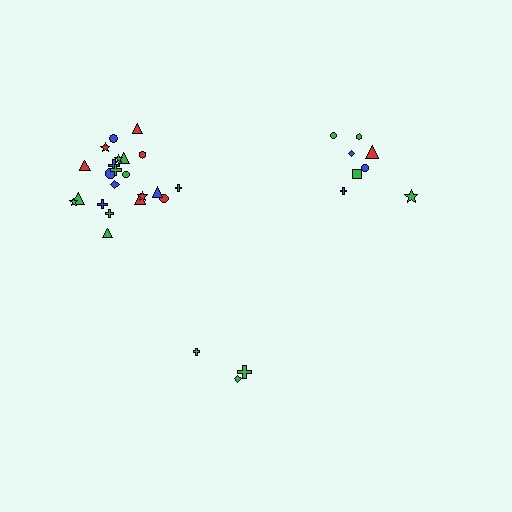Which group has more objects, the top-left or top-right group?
The top-left group.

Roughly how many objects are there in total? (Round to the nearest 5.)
Roughly 35 objects in total.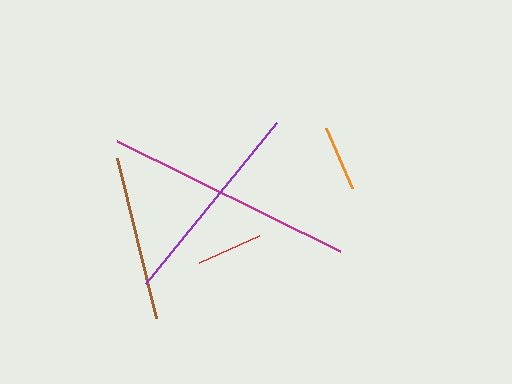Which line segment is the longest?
The magenta line is the longest at approximately 248 pixels.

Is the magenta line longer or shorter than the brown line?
The magenta line is longer than the brown line.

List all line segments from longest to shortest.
From longest to shortest: magenta, purple, brown, red, orange.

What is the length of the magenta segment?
The magenta segment is approximately 248 pixels long.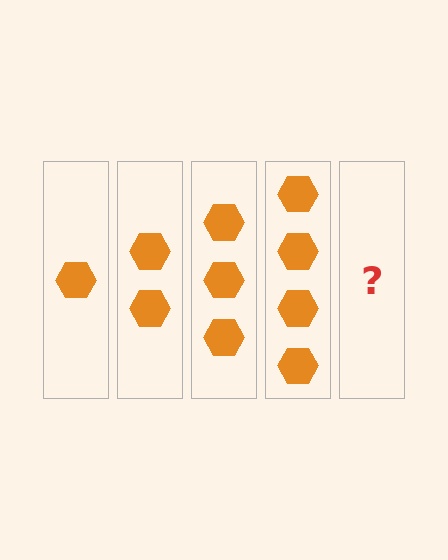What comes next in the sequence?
The next element should be 5 hexagons.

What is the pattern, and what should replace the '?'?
The pattern is that each step adds one more hexagon. The '?' should be 5 hexagons.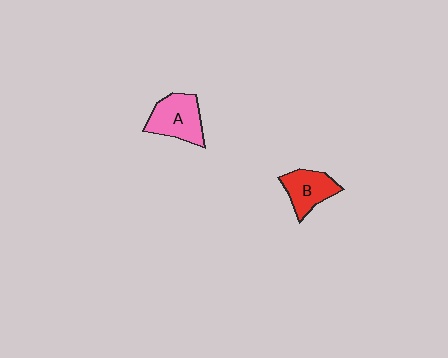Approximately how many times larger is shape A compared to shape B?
Approximately 1.2 times.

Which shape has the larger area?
Shape A (pink).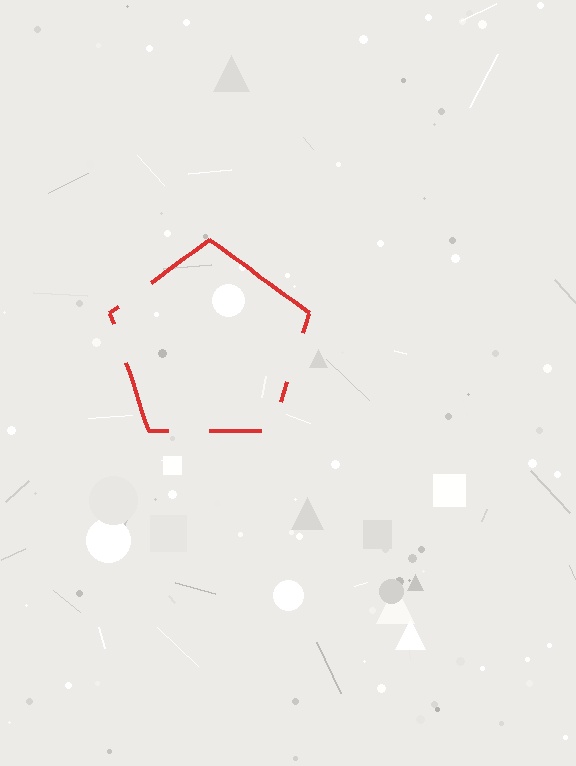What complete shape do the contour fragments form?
The contour fragments form a pentagon.